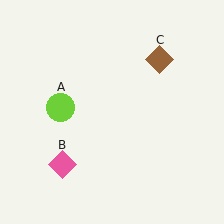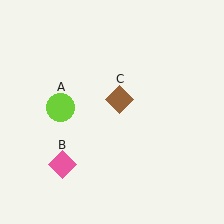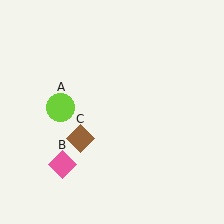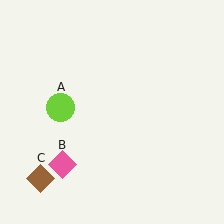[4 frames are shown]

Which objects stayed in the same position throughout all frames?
Lime circle (object A) and pink diamond (object B) remained stationary.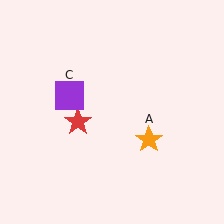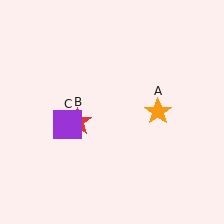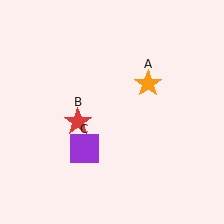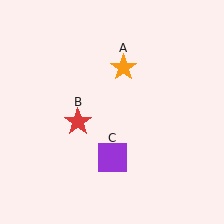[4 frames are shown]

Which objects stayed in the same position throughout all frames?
Red star (object B) remained stationary.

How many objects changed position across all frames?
2 objects changed position: orange star (object A), purple square (object C).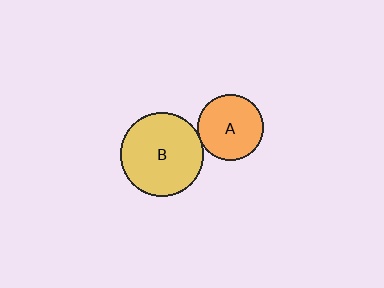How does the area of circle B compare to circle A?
Approximately 1.6 times.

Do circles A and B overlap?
Yes.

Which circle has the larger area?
Circle B (yellow).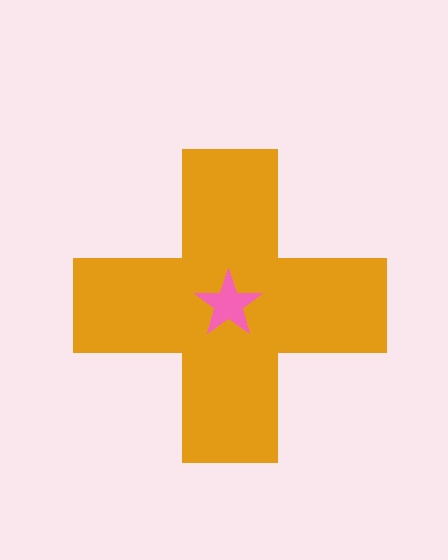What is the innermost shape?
The pink star.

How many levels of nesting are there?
2.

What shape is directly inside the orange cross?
The pink star.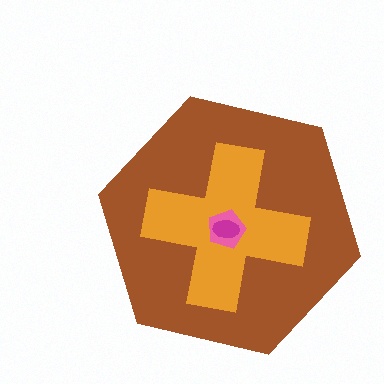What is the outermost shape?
The brown hexagon.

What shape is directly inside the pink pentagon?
The magenta ellipse.